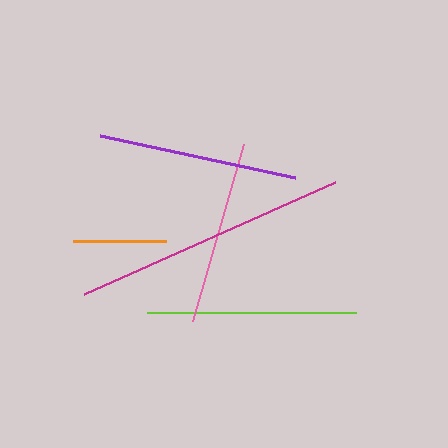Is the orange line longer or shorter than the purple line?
The purple line is longer than the orange line.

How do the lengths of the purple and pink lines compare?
The purple and pink lines are approximately the same length.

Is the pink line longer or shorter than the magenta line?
The magenta line is longer than the pink line.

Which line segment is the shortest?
The orange line is the shortest at approximately 93 pixels.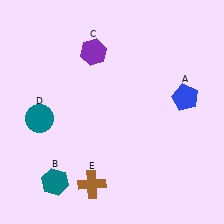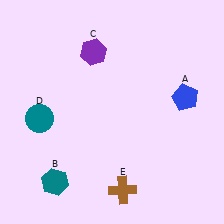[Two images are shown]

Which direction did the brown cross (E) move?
The brown cross (E) moved right.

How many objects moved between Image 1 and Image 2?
1 object moved between the two images.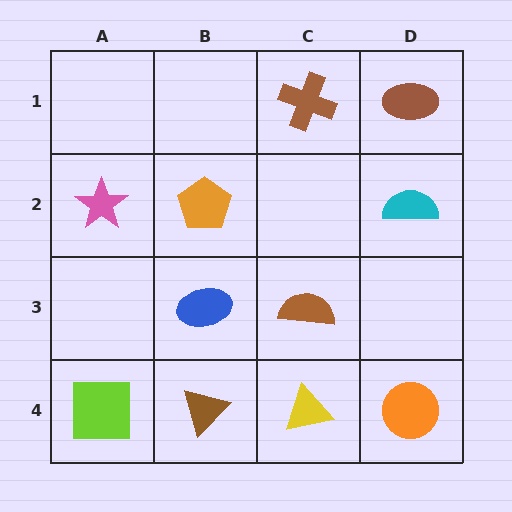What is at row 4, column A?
A lime square.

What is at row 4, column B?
A brown triangle.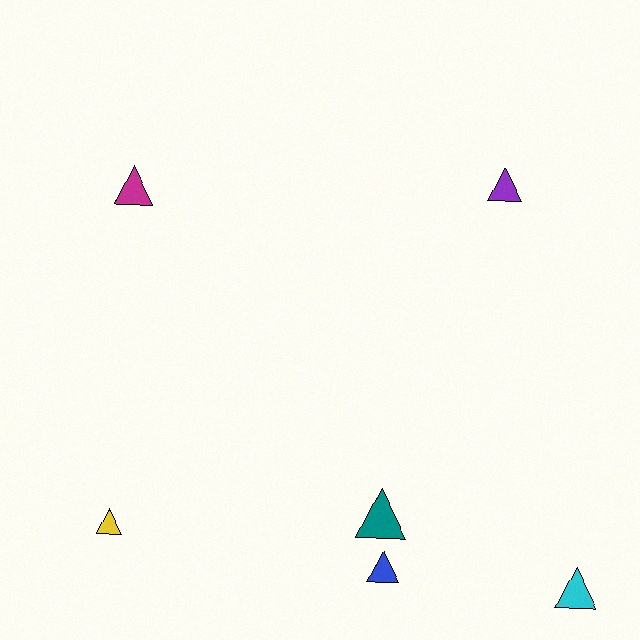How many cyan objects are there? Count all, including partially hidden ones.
There is 1 cyan object.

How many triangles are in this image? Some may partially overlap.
There are 6 triangles.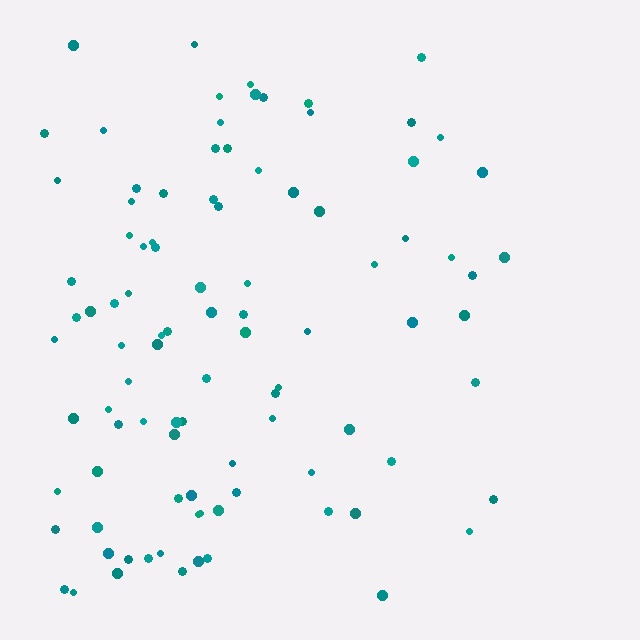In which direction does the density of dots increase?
From right to left, with the left side densest.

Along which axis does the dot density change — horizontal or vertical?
Horizontal.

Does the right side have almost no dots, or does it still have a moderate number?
Still a moderate number, just noticeably fewer than the left.